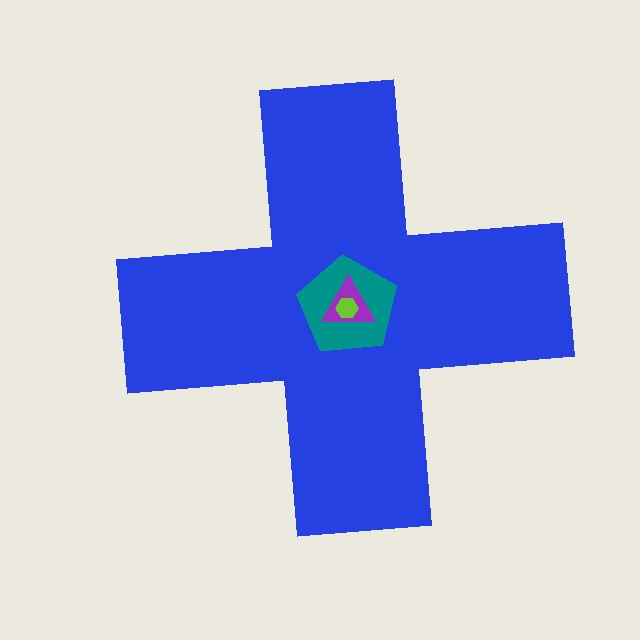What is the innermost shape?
The lime hexagon.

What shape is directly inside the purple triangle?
The lime hexagon.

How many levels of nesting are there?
4.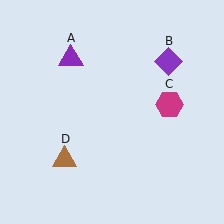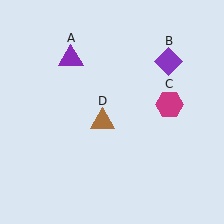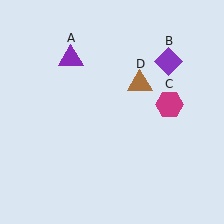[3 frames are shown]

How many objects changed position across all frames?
1 object changed position: brown triangle (object D).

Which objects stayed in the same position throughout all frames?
Purple triangle (object A) and purple diamond (object B) and magenta hexagon (object C) remained stationary.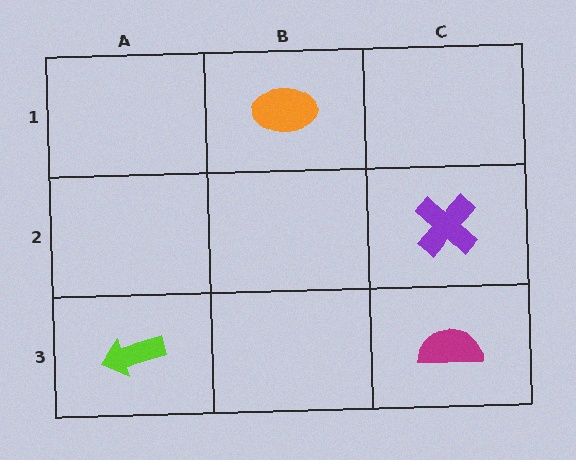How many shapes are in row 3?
2 shapes.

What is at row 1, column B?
An orange ellipse.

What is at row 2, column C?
A purple cross.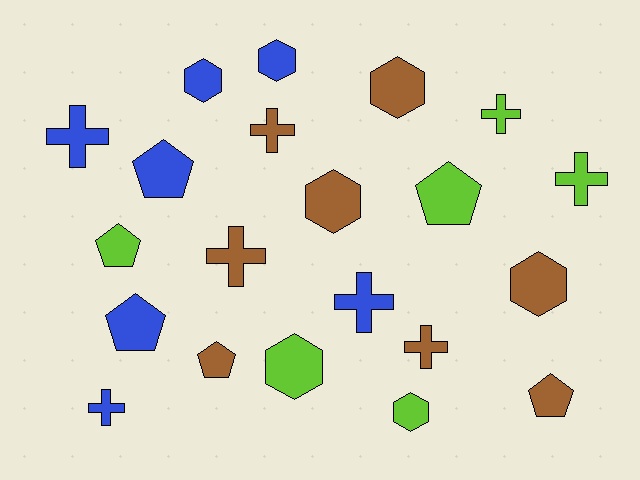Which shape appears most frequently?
Cross, with 8 objects.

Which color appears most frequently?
Brown, with 8 objects.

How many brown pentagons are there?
There are 2 brown pentagons.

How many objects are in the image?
There are 21 objects.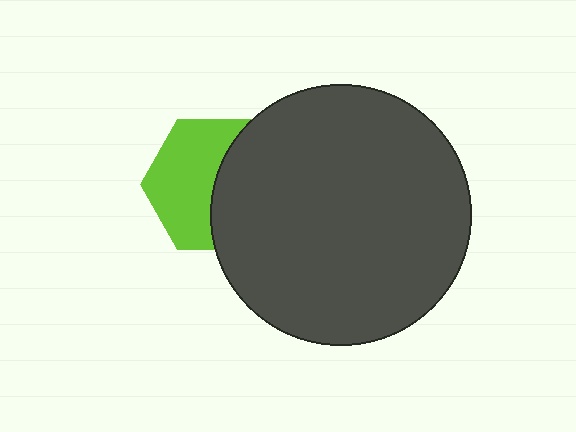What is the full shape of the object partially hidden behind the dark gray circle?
The partially hidden object is a lime hexagon.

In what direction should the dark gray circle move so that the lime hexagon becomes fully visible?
The dark gray circle should move right. That is the shortest direction to clear the overlap and leave the lime hexagon fully visible.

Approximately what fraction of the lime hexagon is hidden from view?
Roughly 46% of the lime hexagon is hidden behind the dark gray circle.